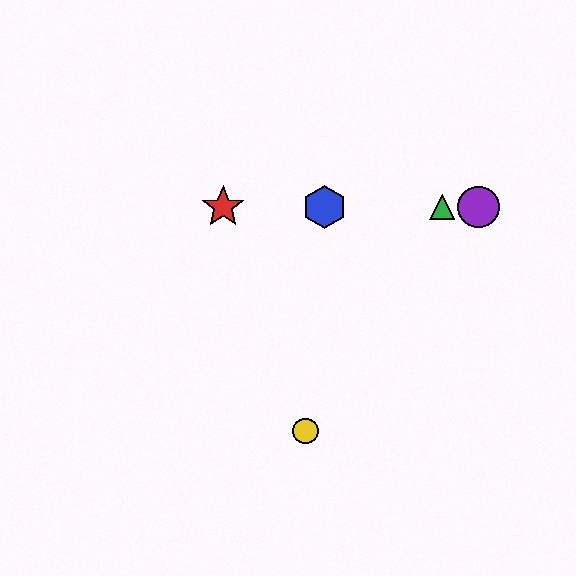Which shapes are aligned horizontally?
The red star, the blue hexagon, the green triangle, the purple circle are aligned horizontally.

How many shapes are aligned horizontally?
4 shapes (the red star, the blue hexagon, the green triangle, the purple circle) are aligned horizontally.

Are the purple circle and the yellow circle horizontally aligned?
No, the purple circle is at y≈207 and the yellow circle is at y≈431.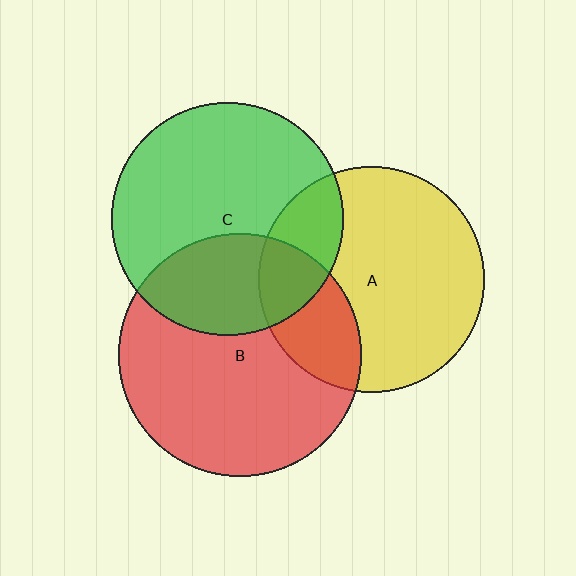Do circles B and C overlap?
Yes.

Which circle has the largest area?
Circle B (red).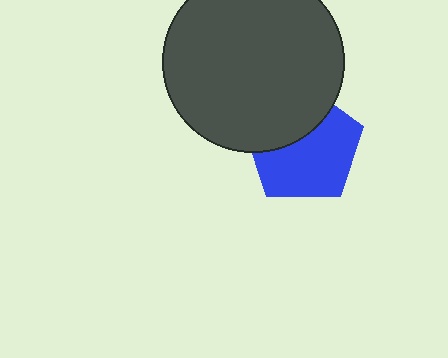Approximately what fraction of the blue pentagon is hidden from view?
Roughly 37% of the blue pentagon is hidden behind the dark gray circle.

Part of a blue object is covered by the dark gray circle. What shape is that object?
It is a pentagon.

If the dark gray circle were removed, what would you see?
You would see the complete blue pentagon.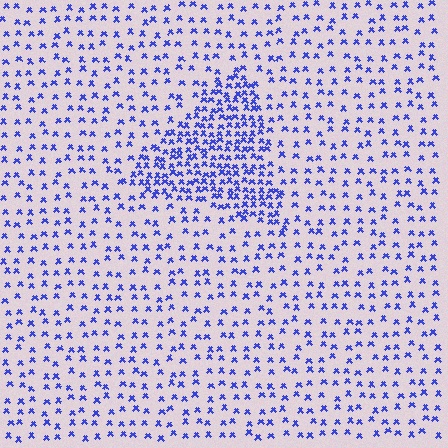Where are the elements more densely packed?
The elements are more densely packed inside the triangle boundary.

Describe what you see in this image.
The image contains small blue elements arranged at two different densities. A triangle-shaped region is visible where the elements are more densely packed than the surrounding area.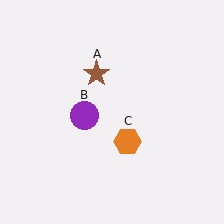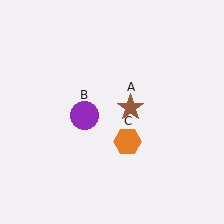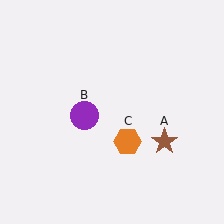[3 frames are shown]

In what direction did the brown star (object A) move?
The brown star (object A) moved down and to the right.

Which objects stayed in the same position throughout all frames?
Purple circle (object B) and orange hexagon (object C) remained stationary.